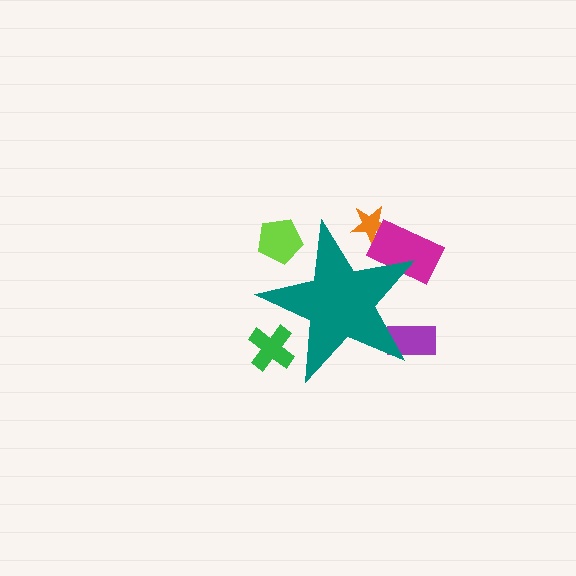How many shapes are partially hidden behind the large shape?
5 shapes are partially hidden.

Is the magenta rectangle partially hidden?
Yes, the magenta rectangle is partially hidden behind the teal star.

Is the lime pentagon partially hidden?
Yes, the lime pentagon is partially hidden behind the teal star.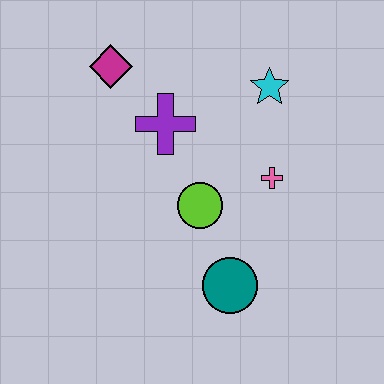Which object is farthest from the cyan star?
The teal circle is farthest from the cyan star.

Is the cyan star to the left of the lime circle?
No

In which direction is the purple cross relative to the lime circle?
The purple cross is above the lime circle.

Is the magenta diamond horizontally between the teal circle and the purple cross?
No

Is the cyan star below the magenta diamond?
Yes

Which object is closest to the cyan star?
The pink cross is closest to the cyan star.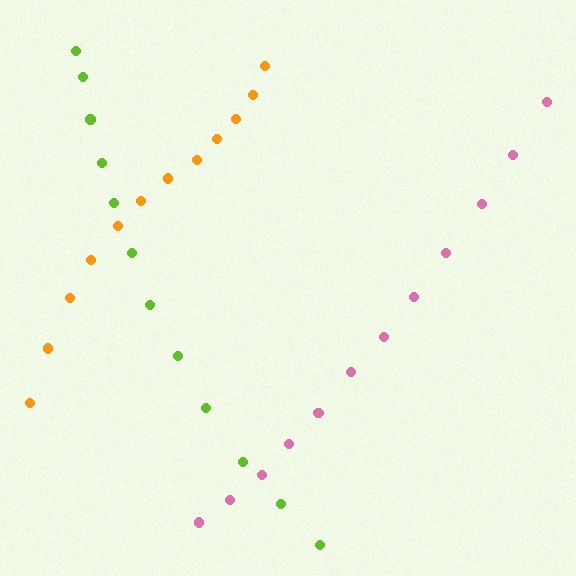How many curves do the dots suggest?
There are 3 distinct paths.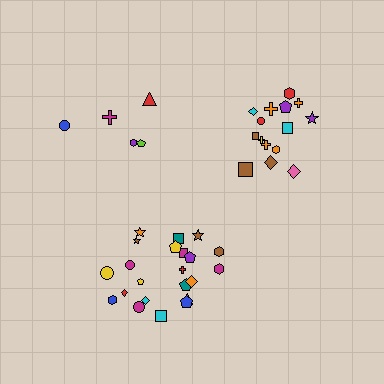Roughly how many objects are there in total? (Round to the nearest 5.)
Roughly 40 objects in total.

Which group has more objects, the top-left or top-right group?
The top-right group.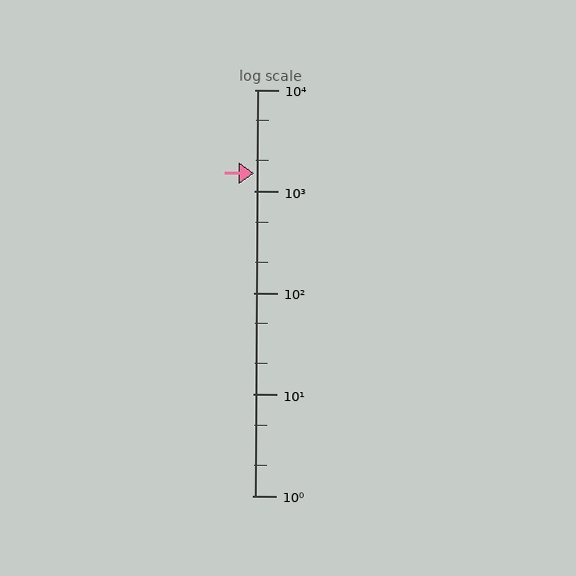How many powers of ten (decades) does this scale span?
The scale spans 4 decades, from 1 to 10000.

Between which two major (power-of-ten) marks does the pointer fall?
The pointer is between 1000 and 10000.